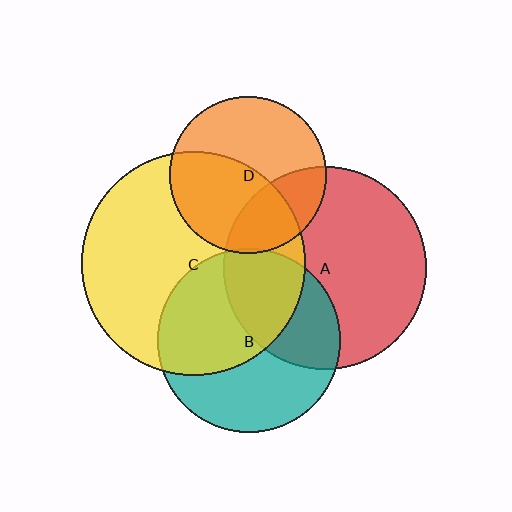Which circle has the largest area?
Circle C (yellow).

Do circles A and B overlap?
Yes.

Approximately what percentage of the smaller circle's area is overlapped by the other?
Approximately 40%.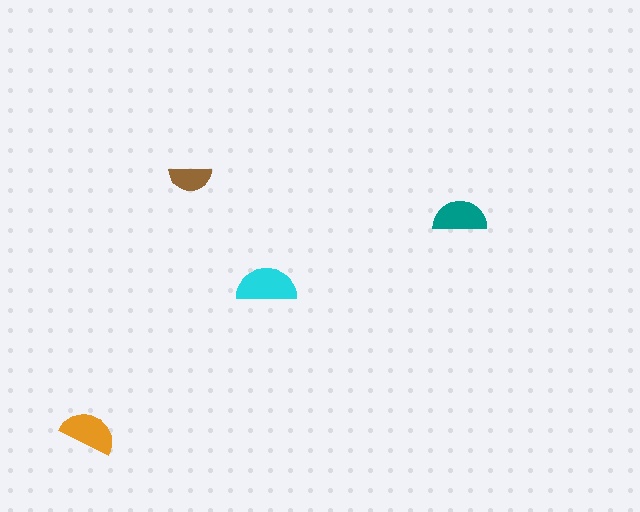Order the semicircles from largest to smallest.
the cyan one, the orange one, the teal one, the brown one.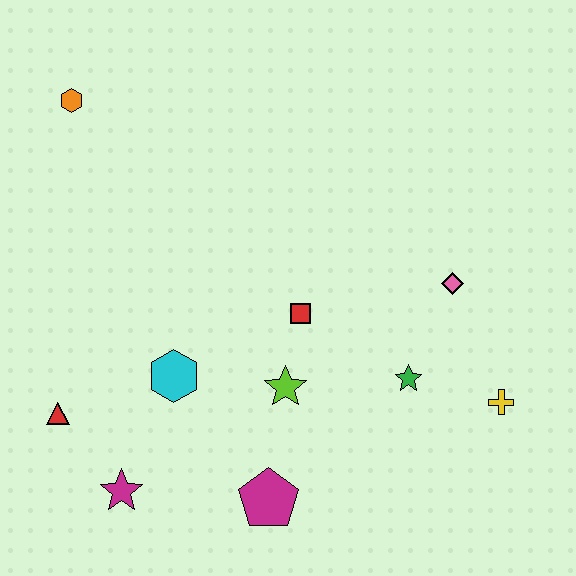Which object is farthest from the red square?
The orange hexagon is farthest from the red square.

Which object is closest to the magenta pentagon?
The lime star is closest to the magenta pentagon.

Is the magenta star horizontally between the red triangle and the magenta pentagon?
Yes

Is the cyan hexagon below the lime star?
No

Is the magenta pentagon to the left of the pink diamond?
Yes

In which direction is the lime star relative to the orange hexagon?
The lime star is below the orange hexagon.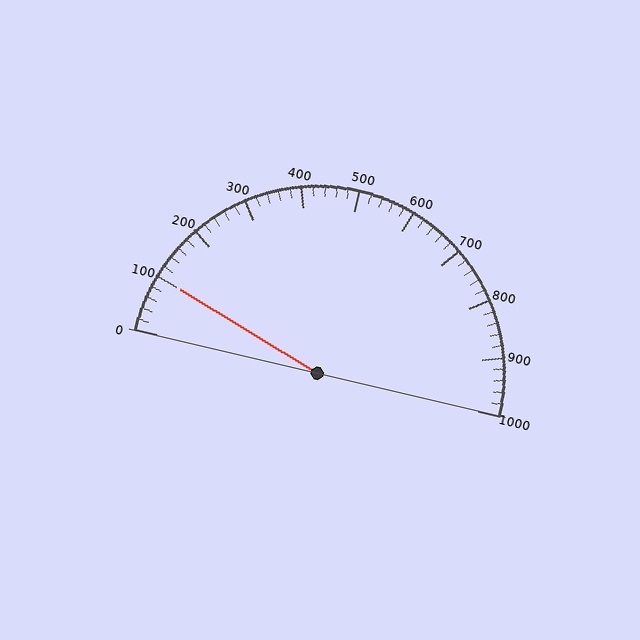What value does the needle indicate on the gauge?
The needle indicates approximately 100.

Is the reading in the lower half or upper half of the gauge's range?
The reading is in the lower half of the range (0 to 1000).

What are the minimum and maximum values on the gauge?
The gauge ranges from 0 to 1000.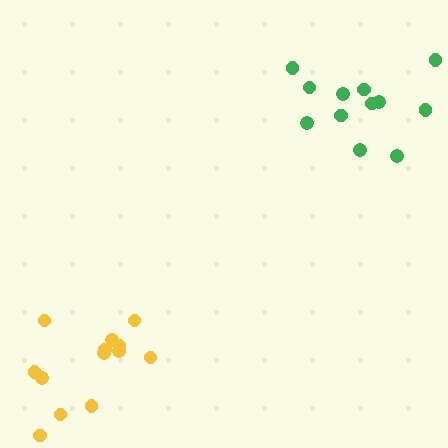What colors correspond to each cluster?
The clusters are colored: green, yellow.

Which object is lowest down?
The yellow cluster is bottommost.